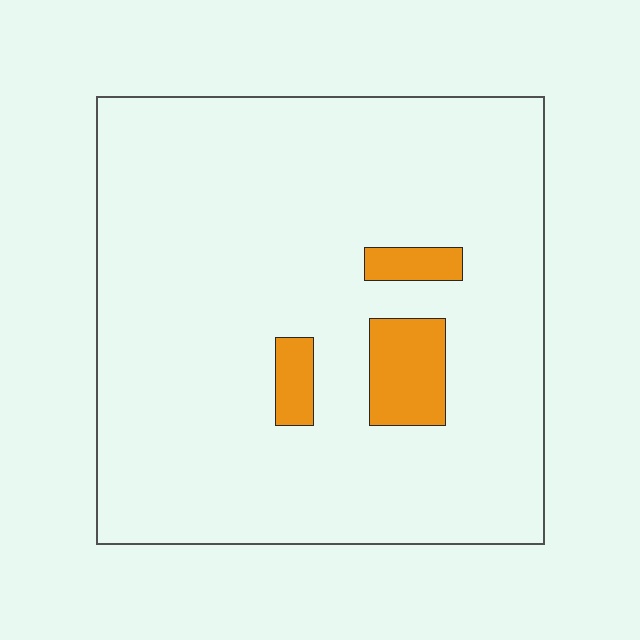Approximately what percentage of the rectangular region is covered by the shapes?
Approximately 10%.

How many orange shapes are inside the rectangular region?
3.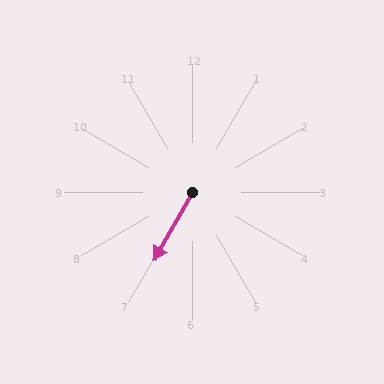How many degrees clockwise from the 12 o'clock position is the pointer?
Approximately 209 degrees.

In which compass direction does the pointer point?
Southwest.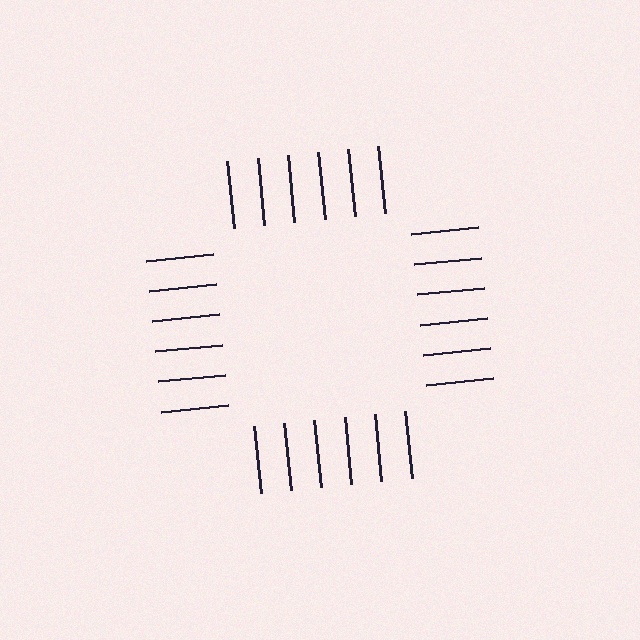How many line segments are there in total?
24 — 6 along each of the 4 edges.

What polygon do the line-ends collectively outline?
An illusory square — the line segments terminate on its edges but no continuous stroke is drawn.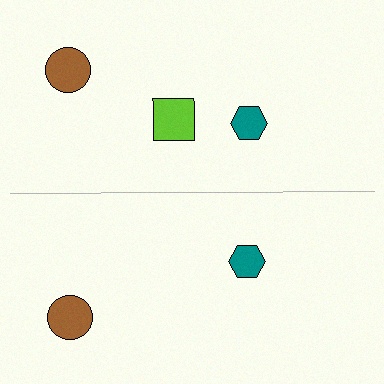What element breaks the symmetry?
A lime square is missing from the bottom side.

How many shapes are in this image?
There are 5 shapes in this image.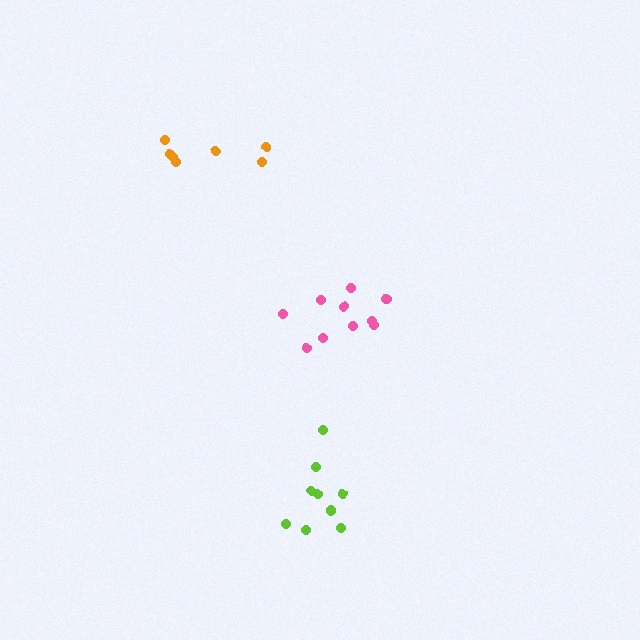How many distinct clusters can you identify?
There are 3 distinct clusters.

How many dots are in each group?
Group 1: 9 dots, Group 2: 10 dots, Group 3: 7 dots (26 total).